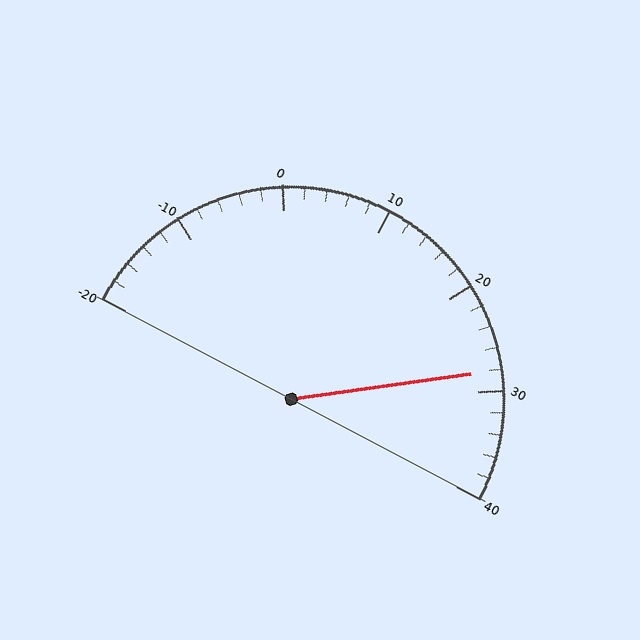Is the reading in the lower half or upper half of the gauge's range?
The reading is in the upper half of the range (-20 to 40).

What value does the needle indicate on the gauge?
The needle indicates approximately 28.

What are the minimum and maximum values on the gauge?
The gauge ranges from -20 to 40.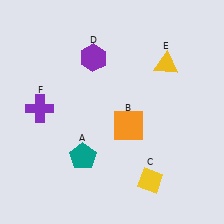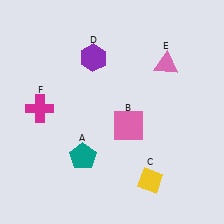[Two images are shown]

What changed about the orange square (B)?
In Image 1, B is orange. In Image 2, it changed to pink.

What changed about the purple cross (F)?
In Image 1, F is purple. In Image 2, it changed to magenta.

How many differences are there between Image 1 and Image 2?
There are 3 differences between the two images.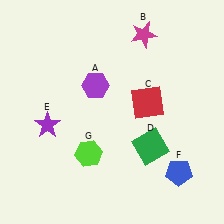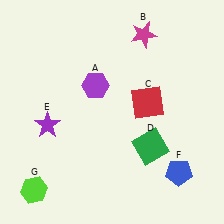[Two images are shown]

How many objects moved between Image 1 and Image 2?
1 object moved between the two images.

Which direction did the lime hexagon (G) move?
The lime hexagon (G) moved left.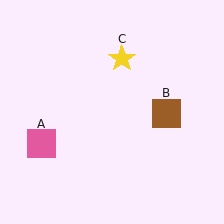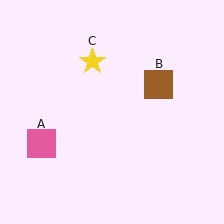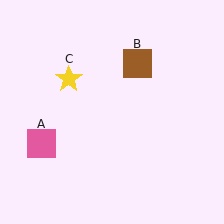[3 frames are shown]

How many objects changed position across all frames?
2 objects changed position: brown square (object B), yellow star (object C).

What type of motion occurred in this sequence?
The brown square (object B), yellow star (object C) rotated counterclockwise around the center of the scene.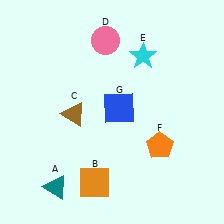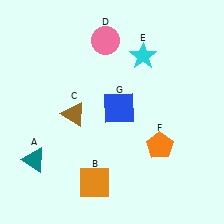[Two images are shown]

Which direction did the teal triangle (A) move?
The teal triangle (A) moved up.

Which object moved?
The teal triangle (A) moved up.